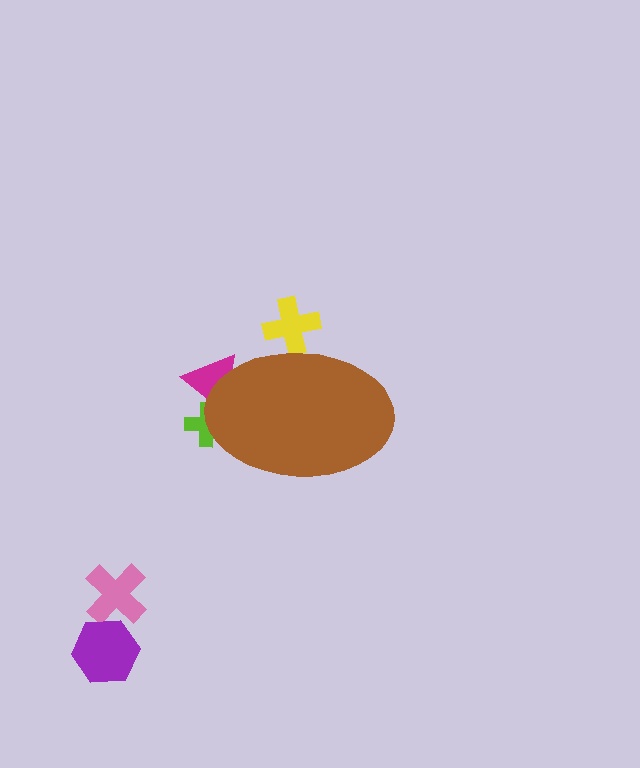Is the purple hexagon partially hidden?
No, the purple hexagon is fully visible.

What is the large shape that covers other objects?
A brown ellipse.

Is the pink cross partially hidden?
No, the pink cross is fully visible.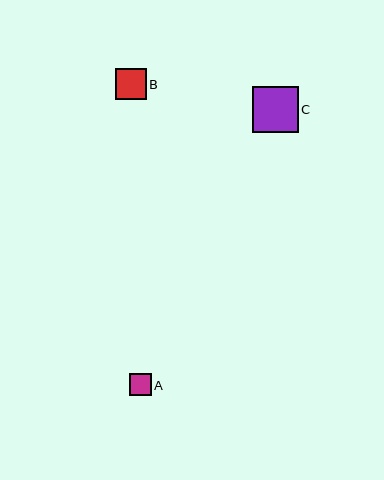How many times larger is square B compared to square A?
Square B is approximately 1.4 times the size of square A.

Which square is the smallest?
Square A is the smallest with a size of approximately 22 pixels.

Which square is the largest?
Square C is the largest with a size of approximately 46 pixels.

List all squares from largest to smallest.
From largest to smallest: C, B, A.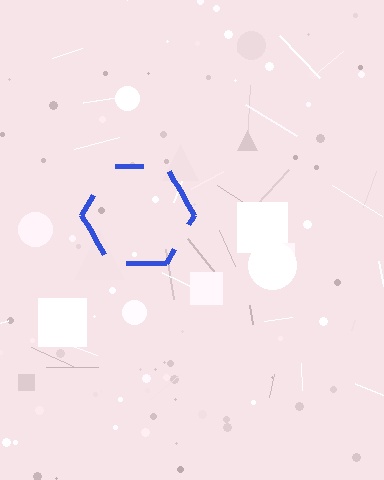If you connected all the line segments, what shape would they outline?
They would outline a hexagon.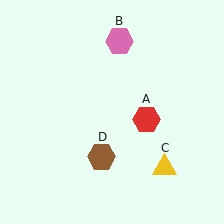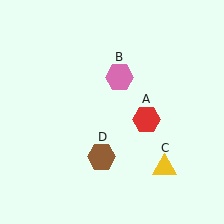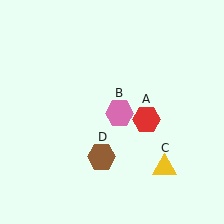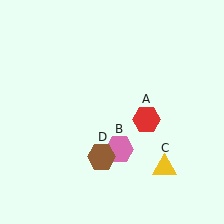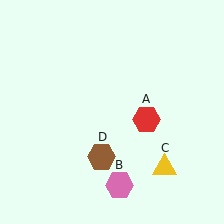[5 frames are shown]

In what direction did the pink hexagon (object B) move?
The pink hexagon (object B) moved down.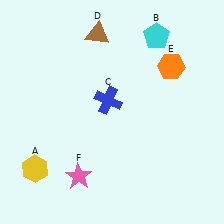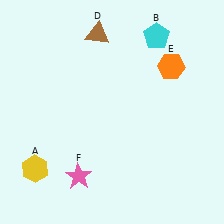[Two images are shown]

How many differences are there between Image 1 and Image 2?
There is 1 difference between the two images.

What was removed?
The blue cross (C) was removed in Image 2.